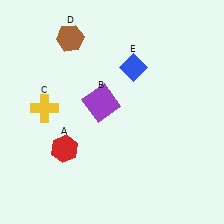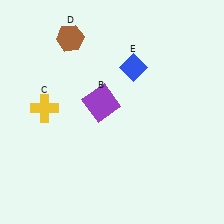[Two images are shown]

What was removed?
The red hexagon (A) was removed in Image 2.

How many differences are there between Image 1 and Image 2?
There is 1 difference between the two images.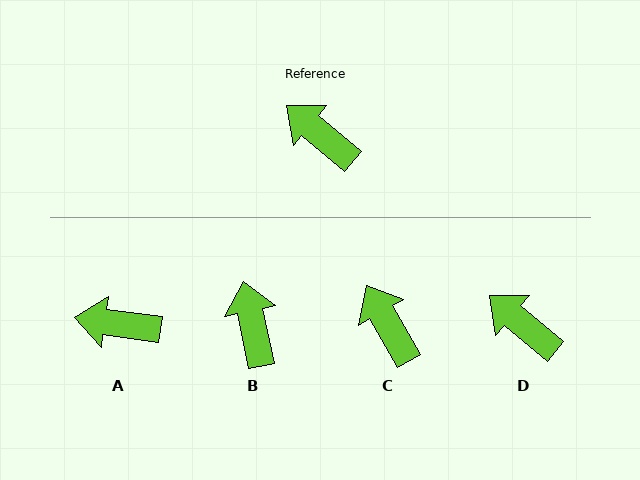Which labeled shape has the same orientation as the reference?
D.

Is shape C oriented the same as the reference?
No, it is off by about 20 degrees.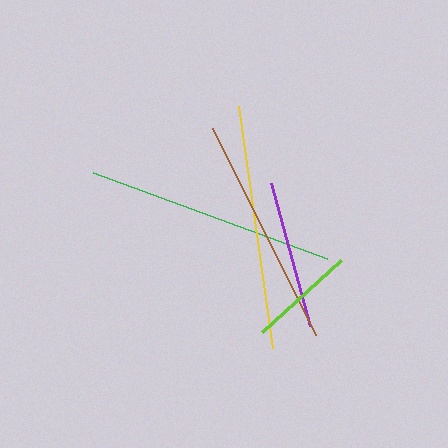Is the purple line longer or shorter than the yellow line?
The yellow line is longer than the purple line.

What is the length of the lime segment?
The lime segment is approximately 106 pixels long.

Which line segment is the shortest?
The lime line is the shortest at approximately 106 pixels.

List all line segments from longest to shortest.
From longest to shortest: green, yellow, brown, purple, lime.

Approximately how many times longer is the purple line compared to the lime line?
The purple line is approximately 1.4 times the length of the lime line.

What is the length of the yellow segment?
The yellow segment is approximately 245 pixels long.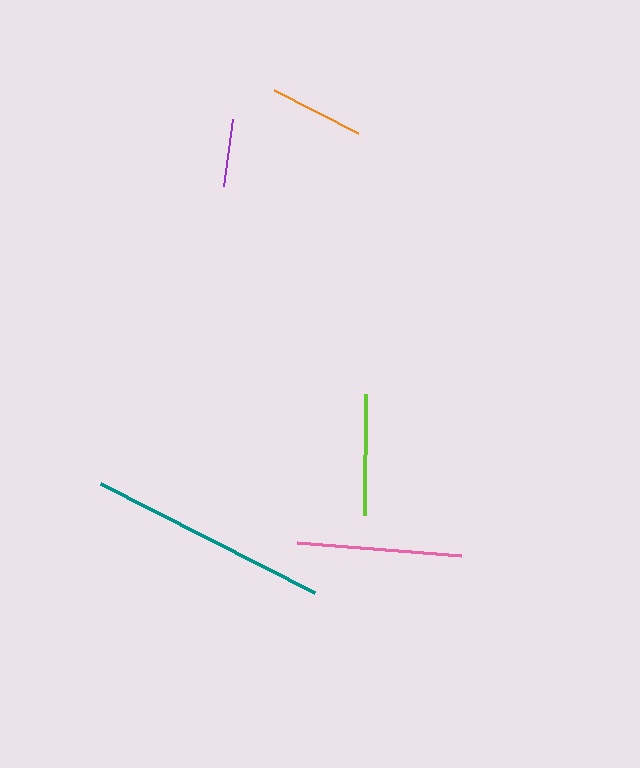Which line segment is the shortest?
The purple line is the shortest at approximately 68 pixels.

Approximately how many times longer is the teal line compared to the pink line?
The teal line is approximately 1.5 times the length of the pink line.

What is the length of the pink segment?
The pink segment is approximately 165 pixels long.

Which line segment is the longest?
The teal line is the longest at approximately 240 pixels.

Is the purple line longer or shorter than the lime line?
The lime line is longer than the purple line.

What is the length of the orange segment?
The orange segment is approximately 94 pixels long.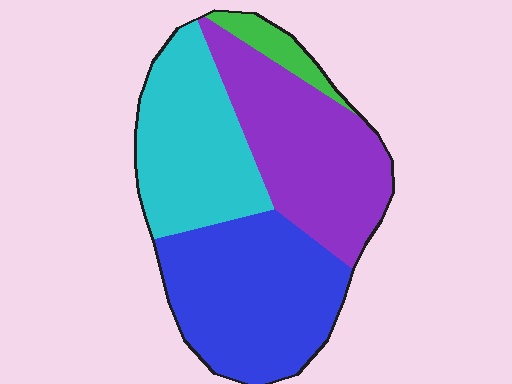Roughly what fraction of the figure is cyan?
Cyan covers roughly 30% of the figure.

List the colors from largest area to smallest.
From largest to smallest: blue, purple, cyan, green.